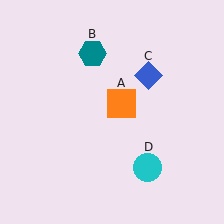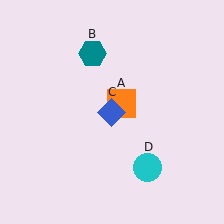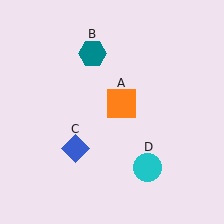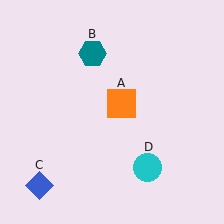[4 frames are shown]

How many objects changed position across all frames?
1 object changed position: blue diamond (object C).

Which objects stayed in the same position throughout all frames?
Orange square (object A) and teal hexagon (object B) and cyan circle (object D) remained stationary.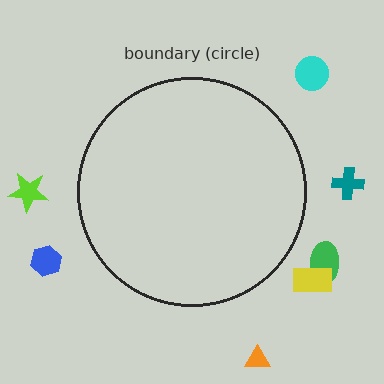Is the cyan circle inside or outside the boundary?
Outside.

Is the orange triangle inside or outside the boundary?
Outside.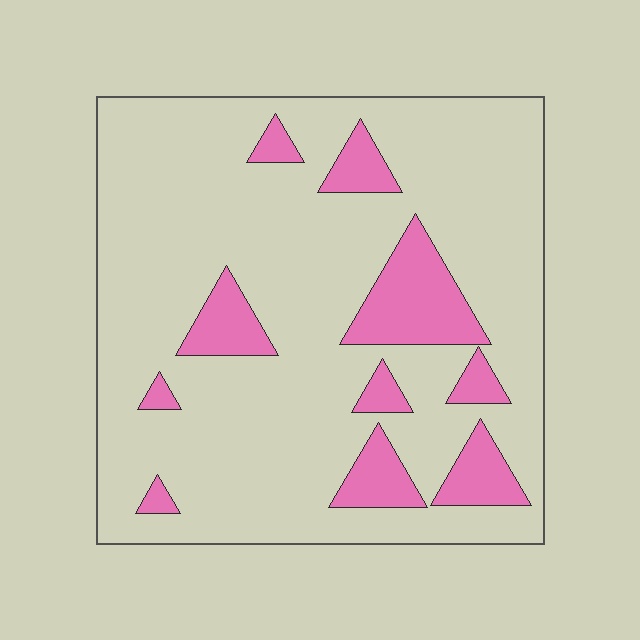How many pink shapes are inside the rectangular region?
10.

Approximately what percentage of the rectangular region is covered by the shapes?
Approximately 15%.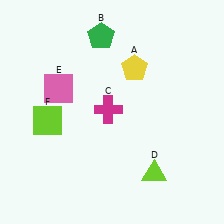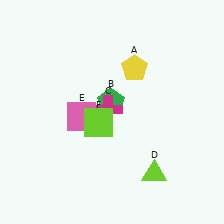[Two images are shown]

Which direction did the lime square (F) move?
The lime square (F) moved right.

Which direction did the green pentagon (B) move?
The green pentagon (B) moved down.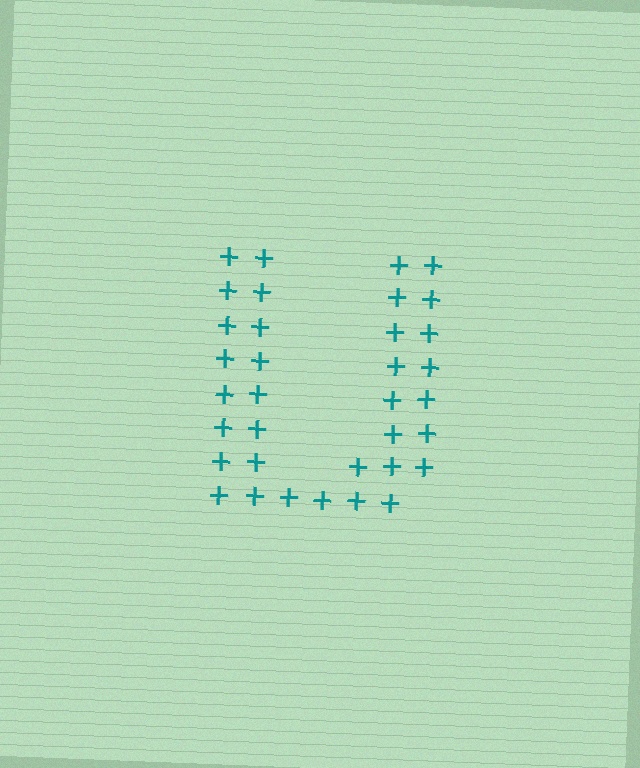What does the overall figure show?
The overall figure shows the letter U.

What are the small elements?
The small elements are plus signs.